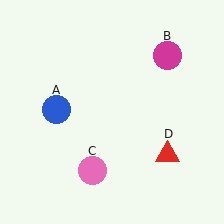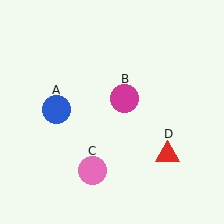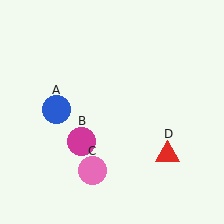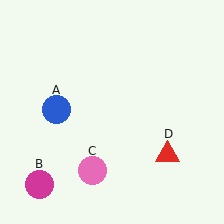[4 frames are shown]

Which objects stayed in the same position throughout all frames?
Blue circle (object A) and pink circle (object C) and red triangle (object D) remained stationary.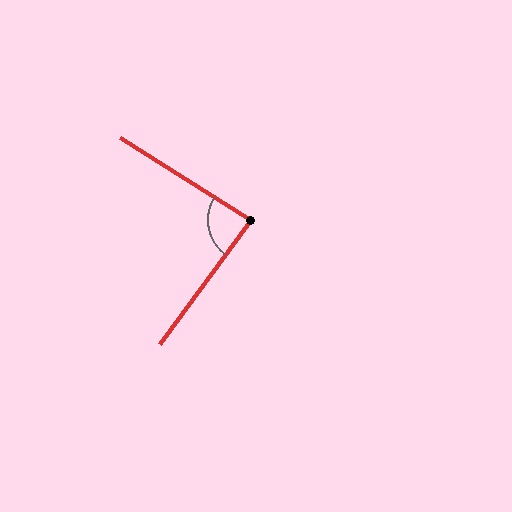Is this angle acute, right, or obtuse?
It is approximately a right angle.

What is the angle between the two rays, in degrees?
Approximately 86 degrees.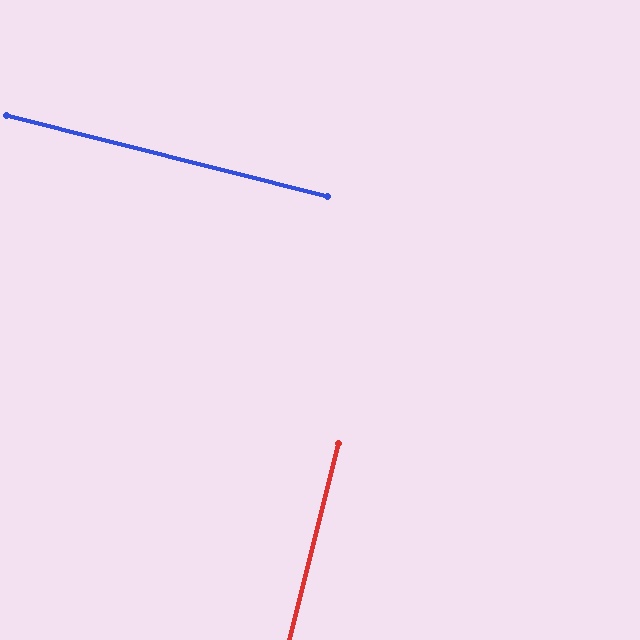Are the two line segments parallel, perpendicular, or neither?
Perpendicular — they meet at approximately 90°.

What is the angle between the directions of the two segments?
Approximately 90 degrees.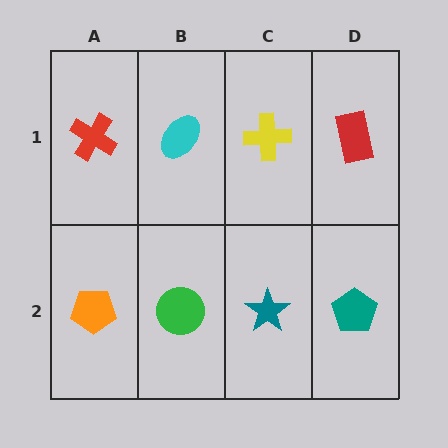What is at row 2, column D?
A teal pentagon.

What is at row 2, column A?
An orange pentagon.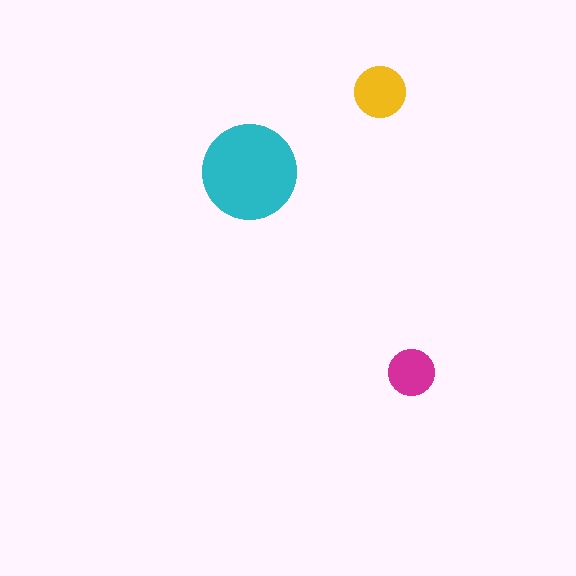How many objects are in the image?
There are 3 objects in the image.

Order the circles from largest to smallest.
the cyan one, the yellow one, the magenta one.